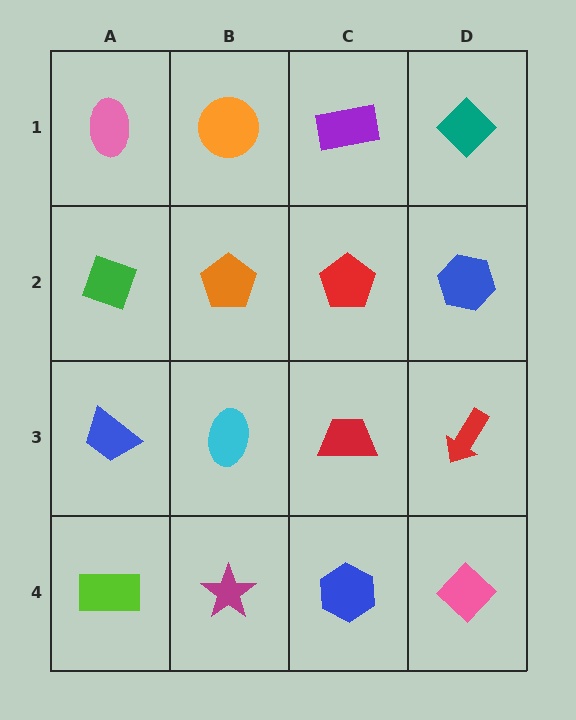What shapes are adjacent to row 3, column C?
A red pentagon (row 2, column C), a blue hexagon (row 4, column C), a cyan ellipse (row 3, column B), a red arrow (row 3, column D).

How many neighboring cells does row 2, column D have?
3.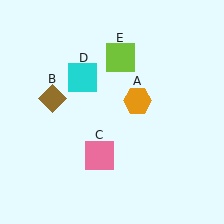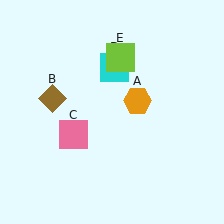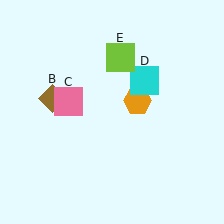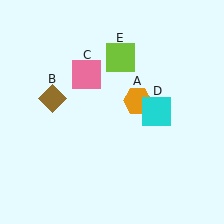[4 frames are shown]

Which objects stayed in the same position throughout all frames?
Orange hexagon (object A) and brown diamond (object B) and lime square (object E) remained stationary.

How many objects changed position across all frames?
2 objects changed position: pink square (object C), cyan square (object D).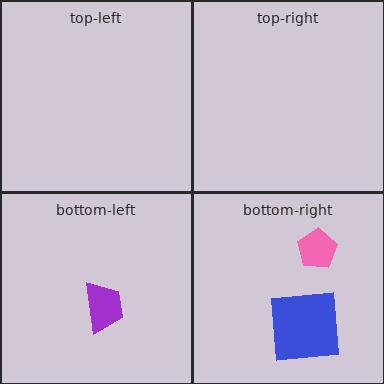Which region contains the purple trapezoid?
The bottom-left region.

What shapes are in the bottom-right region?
The blue square, the pink pentagon.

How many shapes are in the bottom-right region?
2.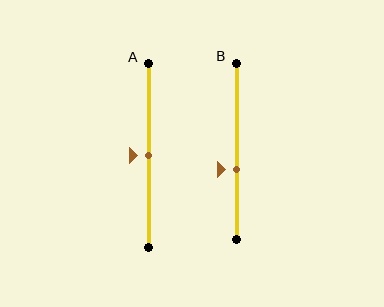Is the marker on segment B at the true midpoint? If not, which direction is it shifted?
No, the marker on segment B is shifted downward by about 10% of the segment length.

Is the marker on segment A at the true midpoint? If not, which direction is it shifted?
Yes, the marker on segment A is at the true midpoint.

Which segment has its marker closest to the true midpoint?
Segment A has its marker closest to the true midpoint.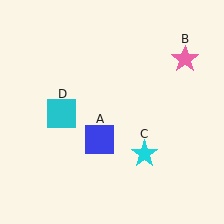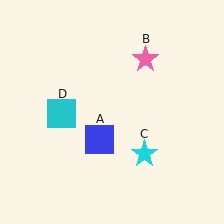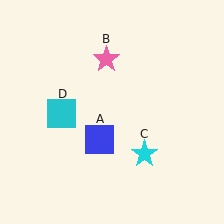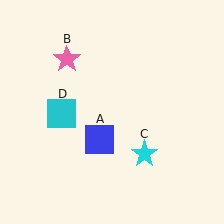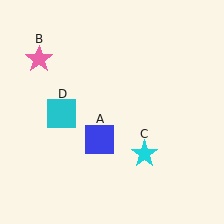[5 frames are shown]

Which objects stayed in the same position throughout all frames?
Blue square (object A) and cyan star (object C) and cyan square (object D) remained stationary.